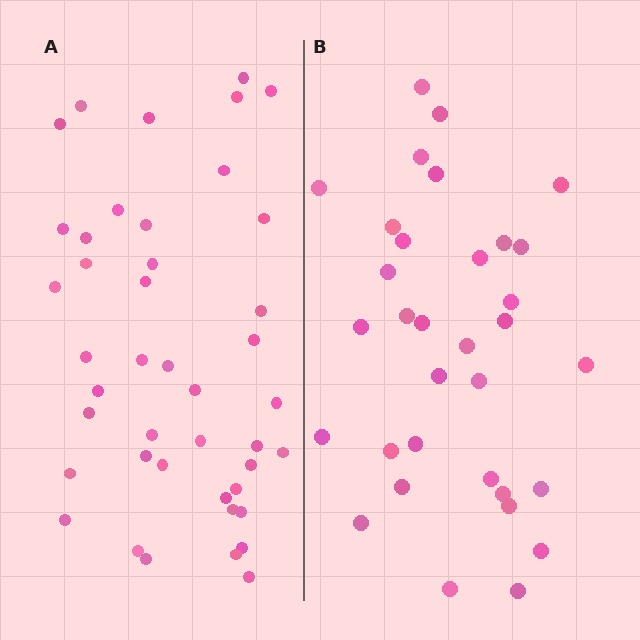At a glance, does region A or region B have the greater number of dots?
Region A (the left region) has more dots.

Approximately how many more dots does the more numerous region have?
Region A has roughly 10 or so more dots than region B.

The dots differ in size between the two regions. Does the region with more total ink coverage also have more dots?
No. Region B has more total ink coverage because its dots are larger, but region A actually contains more individual dots. Total area can be misleading — the number of items is what matters here.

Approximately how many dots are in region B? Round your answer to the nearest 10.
About 30 dots. (The exact count is 33, which rounds to 30.)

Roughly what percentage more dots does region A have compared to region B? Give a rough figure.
About 30% more.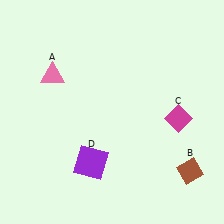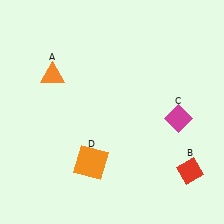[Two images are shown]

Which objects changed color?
A changed from pink to orange. B changed from brown to red. D changed from purple to orange.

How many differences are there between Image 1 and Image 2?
There are 3 differences between the two images.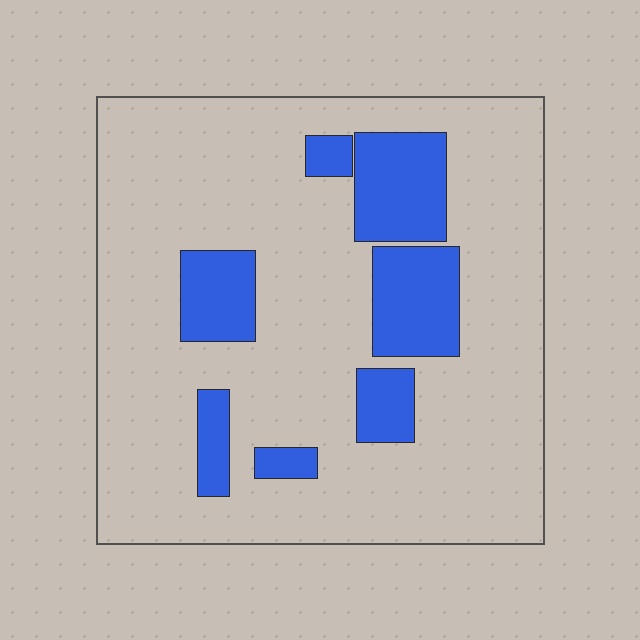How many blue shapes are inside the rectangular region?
7.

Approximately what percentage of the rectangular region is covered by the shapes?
Approximately 20%.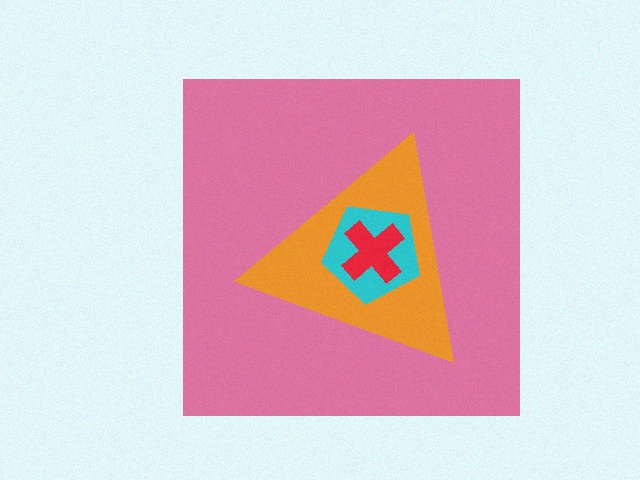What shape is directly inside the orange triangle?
The cyan pentagon.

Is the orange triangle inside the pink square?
Yes.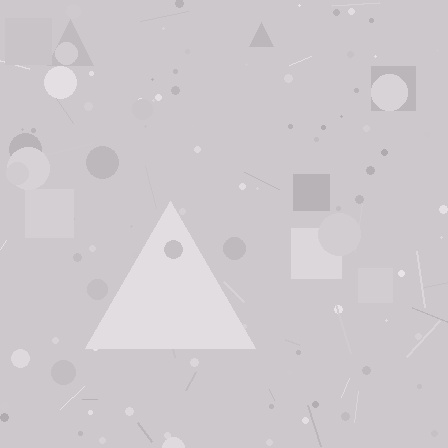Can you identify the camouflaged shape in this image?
The camouflaged shape is a triangle.